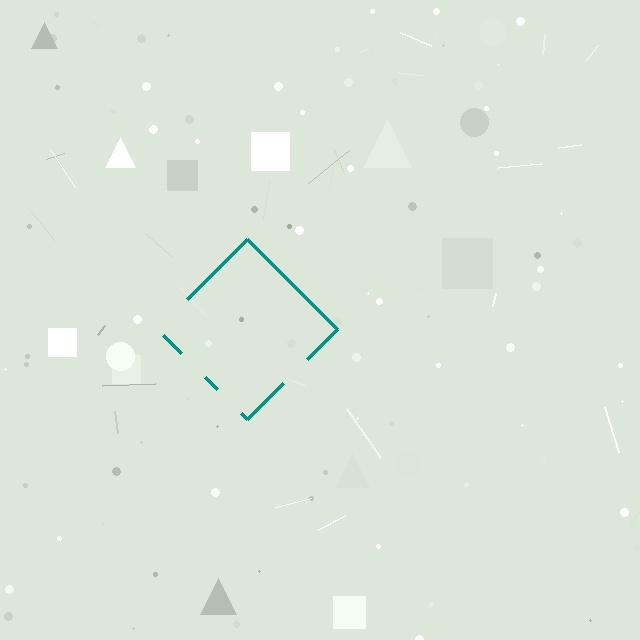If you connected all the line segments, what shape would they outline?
They would outline a diamond.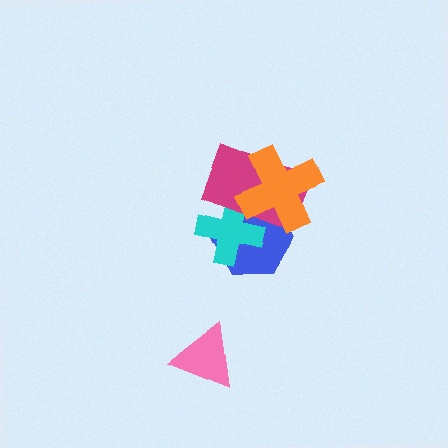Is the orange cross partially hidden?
No, no other shape covers it.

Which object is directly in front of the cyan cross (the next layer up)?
The magenta rectangle is directly in front of the cyan cross.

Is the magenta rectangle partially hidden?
Yes, it is partially covered by another shape.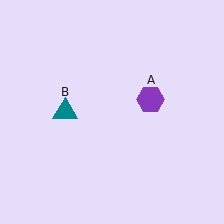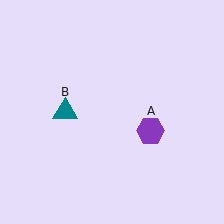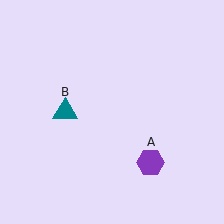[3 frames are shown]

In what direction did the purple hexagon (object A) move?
The purple hexagon (object A) moved down.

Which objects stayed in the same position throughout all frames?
Teal triangle (object B) remained stationary.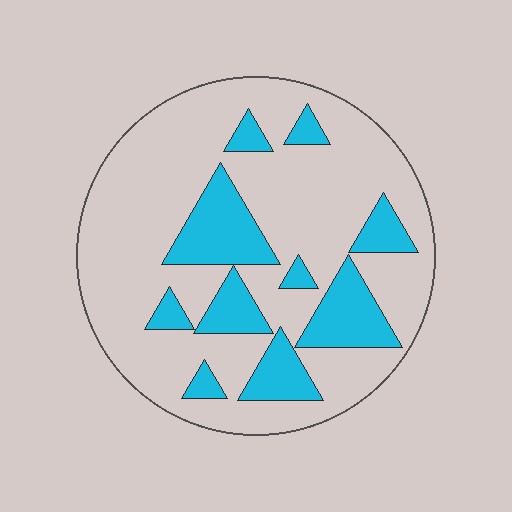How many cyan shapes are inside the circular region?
10.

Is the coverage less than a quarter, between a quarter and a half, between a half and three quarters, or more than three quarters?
Less than a quarter.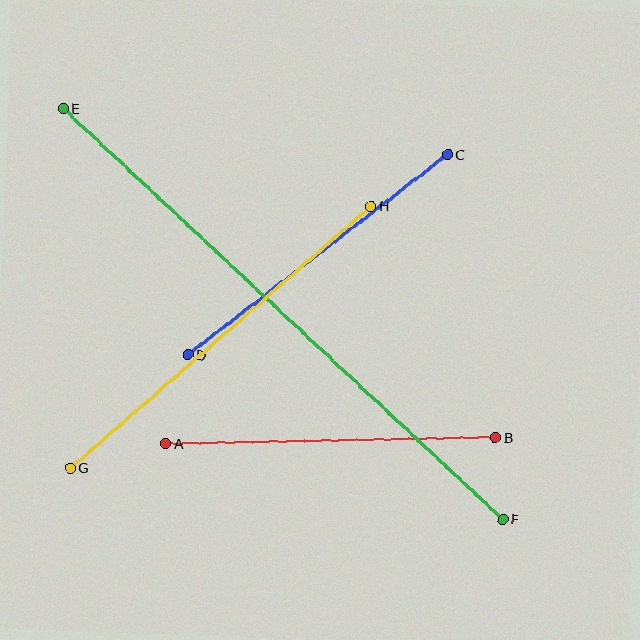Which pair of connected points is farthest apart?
Points E and F are farthest apart.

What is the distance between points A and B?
The distance is approximately 329 pixels.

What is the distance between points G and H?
The distance is approximately 399 pixels.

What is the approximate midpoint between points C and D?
The midpoint is at approximately (318, 255) pixels.